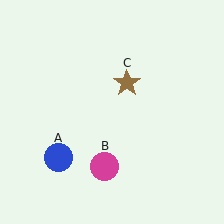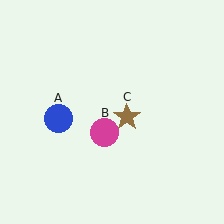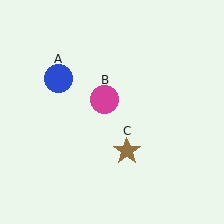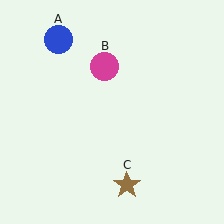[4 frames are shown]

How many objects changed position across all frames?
3 objects changed position: blue circle (object A), magenta circle (object B), brown star (object C).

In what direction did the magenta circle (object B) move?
The magenta circle (object B) moved up.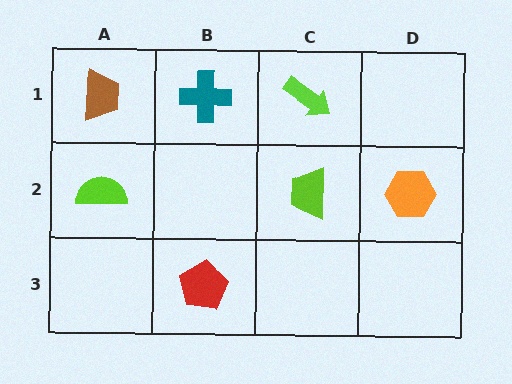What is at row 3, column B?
A red pentagon.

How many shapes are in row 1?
3 shapes.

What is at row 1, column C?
A lime arrow.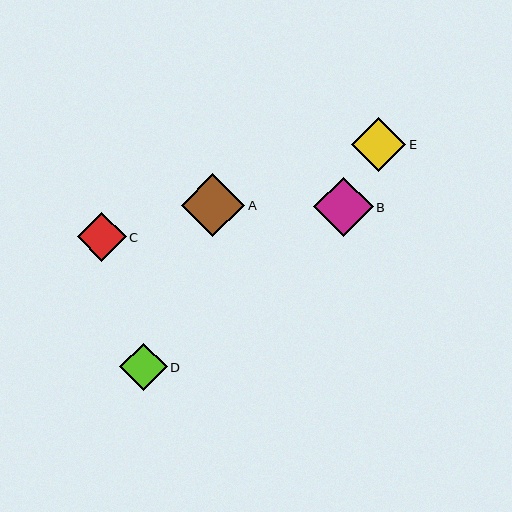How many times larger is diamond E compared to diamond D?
Diamond E is approximately 1.1 times the size of diamond D.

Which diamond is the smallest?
Diamond D is the smallest with a size of approximately 47 pixels.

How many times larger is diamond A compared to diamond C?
Diamond A is approximately 1.3 times the size of diamond C.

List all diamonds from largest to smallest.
From largest to smallest: A, B, E, C, D.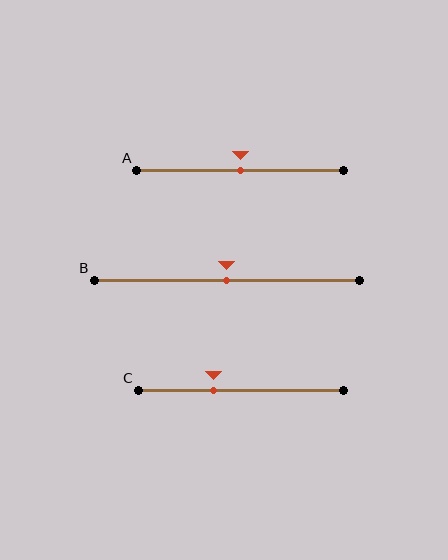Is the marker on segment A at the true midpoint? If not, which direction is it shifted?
Yes, the marker on segment A is at the true midpoint.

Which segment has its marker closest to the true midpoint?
Segment A has its marker closest to the true midpoint.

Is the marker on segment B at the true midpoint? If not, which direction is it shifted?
Yes, the marker on segment B is at the true midpoint.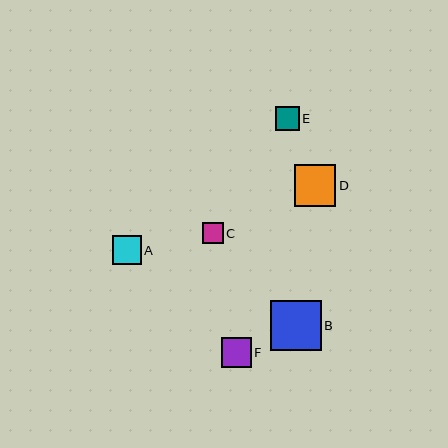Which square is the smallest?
Square C is the smallest with a size of approximately 21 pixels.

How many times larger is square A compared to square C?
Square A is approximately 1.4 times the size of square C.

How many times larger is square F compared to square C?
Square F is approximately 1.4 times the size of square C.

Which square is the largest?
Square B is the largest with a size of approximately 50 pixels.